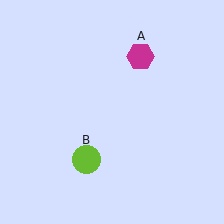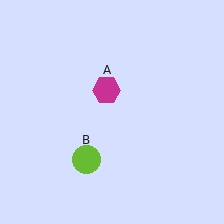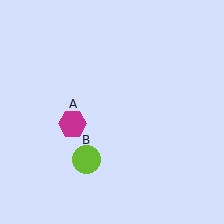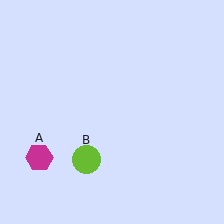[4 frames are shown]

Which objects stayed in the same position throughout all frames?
Lime circle (object B) remained stationary.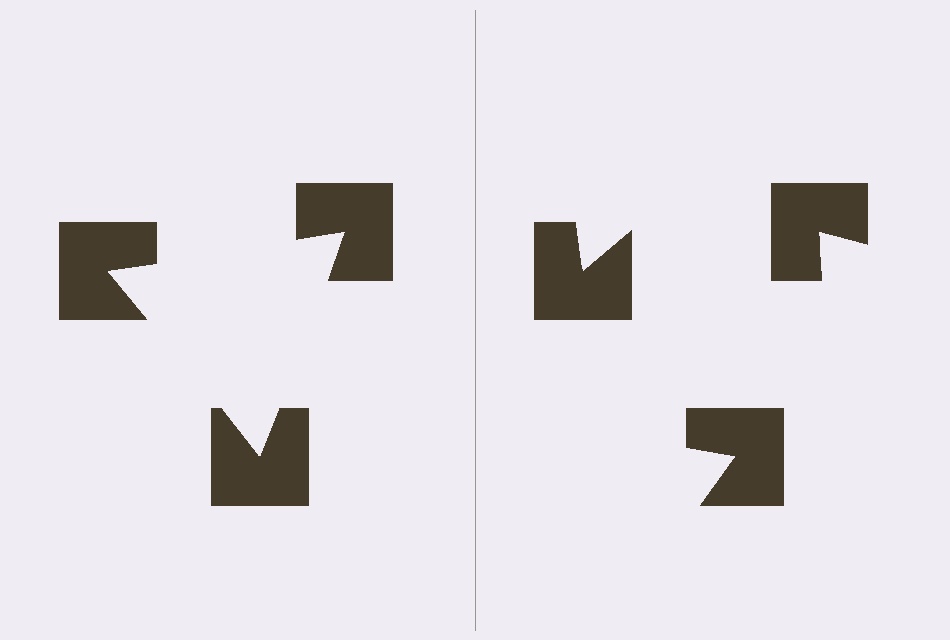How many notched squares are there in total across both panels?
6 — 3 on each side.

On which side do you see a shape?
An illusory triangle appears on the left side. On the right side the wedge cuts are rotated, so no coherent shape forms.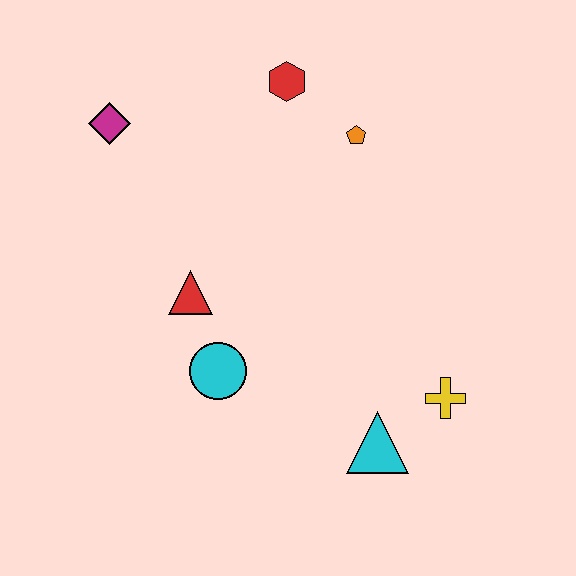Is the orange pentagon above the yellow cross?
Yes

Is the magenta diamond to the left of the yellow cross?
Yes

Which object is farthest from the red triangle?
The yellow cross is farthest from the red triangle.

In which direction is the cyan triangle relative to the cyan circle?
The cyan triangle is to the right of the cyan circle.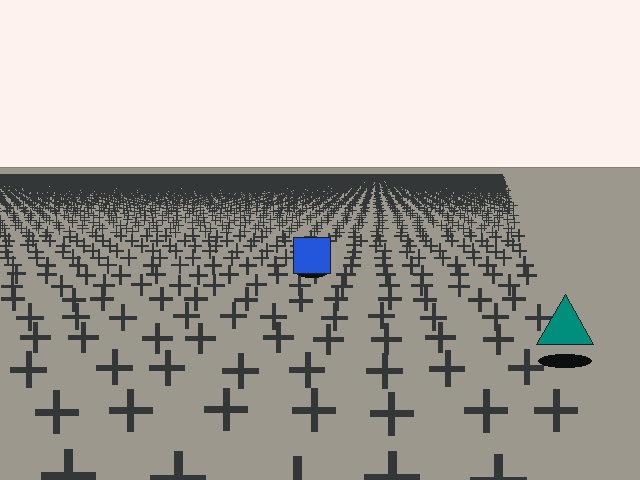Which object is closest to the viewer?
The teal triangle is closest. The texture marks near it are larger and more spread out.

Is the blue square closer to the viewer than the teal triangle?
No. The teal triangle is closer — you can tell from the texture gradient: the ground texture is coarser near it.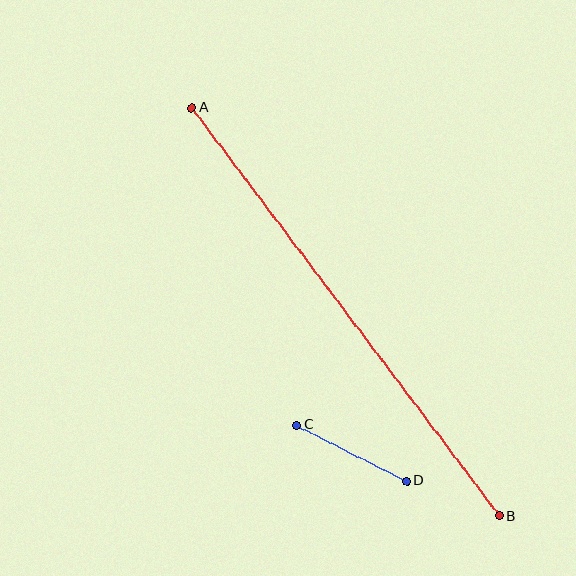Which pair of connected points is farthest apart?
Points A and B are farthest apart.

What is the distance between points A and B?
The distance is approximately 511 pixels.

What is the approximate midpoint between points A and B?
The midpoint is at approximately (345, 312) pixels.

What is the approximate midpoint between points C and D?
The midpoint is at approximately (352, 453) pixels.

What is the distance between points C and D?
The distance is approximately 123 pixels.